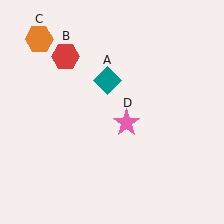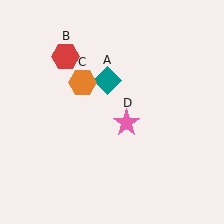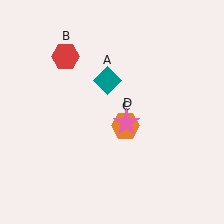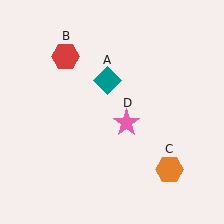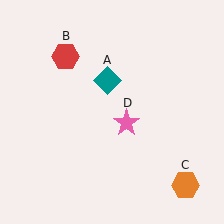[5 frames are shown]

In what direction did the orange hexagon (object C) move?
The orange hexagon (object C) moved down and to the right.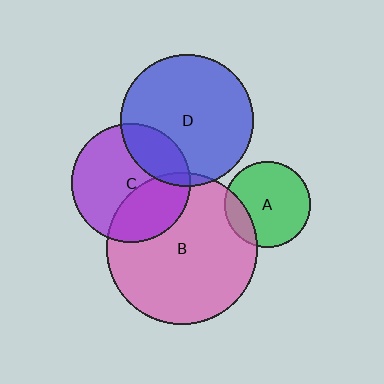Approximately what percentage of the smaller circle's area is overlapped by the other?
Approximately 25%.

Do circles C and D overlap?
Yes.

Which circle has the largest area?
Circle B (pink).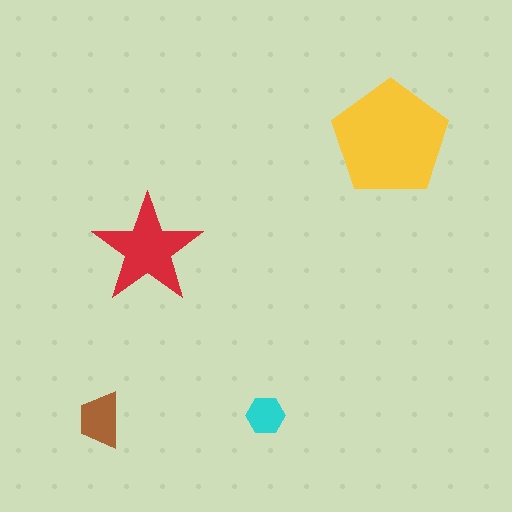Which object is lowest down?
The brown trapezoid is bottommost.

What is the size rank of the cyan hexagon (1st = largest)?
4th.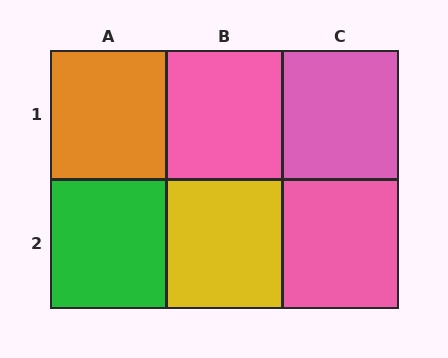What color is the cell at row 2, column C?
Pink.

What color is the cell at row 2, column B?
Yellow.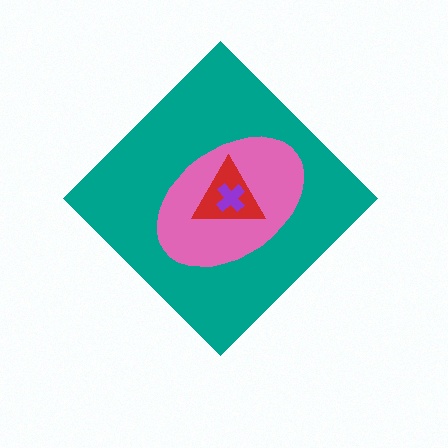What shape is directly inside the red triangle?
The purple cross.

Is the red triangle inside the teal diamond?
Yes.